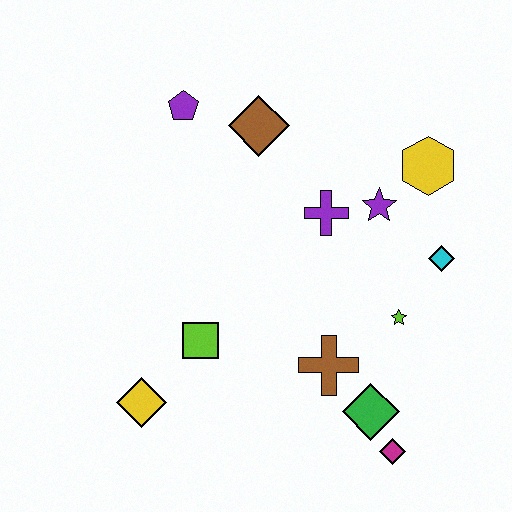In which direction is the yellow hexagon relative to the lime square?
The yellow hexagon is to the right of the lime square.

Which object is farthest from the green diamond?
The purple pentagon is farthest from the green diamond.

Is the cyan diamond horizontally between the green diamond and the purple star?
No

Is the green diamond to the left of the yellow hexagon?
Yes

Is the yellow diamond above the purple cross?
No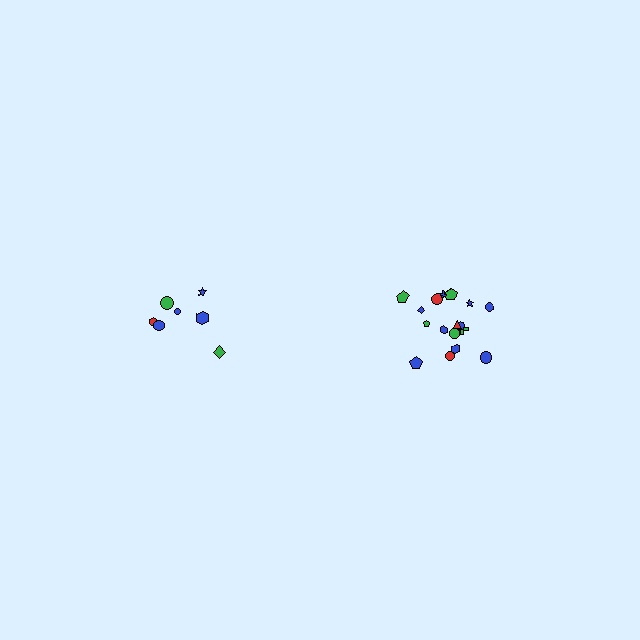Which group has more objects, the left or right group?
The right group.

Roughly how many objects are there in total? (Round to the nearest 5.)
Roughly 25 objects in total.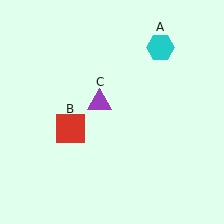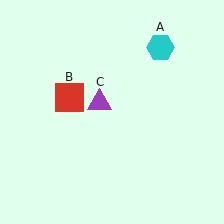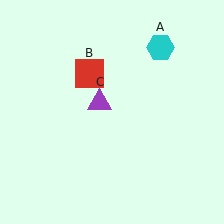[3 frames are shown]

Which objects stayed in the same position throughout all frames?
Cyan hexagon (object A) and purple triangle (object C) remained stationary.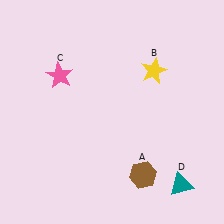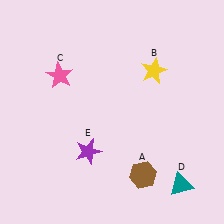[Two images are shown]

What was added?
A purple star (E) was added in Image 2.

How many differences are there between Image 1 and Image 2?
There is 1 difference between the two images.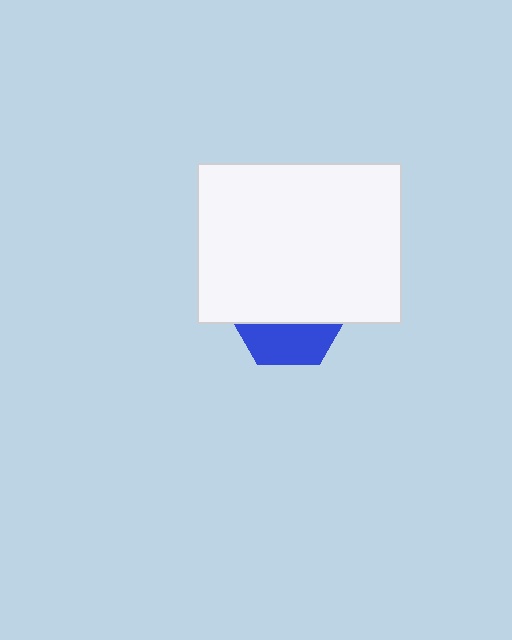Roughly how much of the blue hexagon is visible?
A small part of it is visible (roughly 35%).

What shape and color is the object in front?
The object in front is a white rectangle.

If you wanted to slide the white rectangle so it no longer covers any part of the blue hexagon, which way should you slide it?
Slide it up — that is the most direct way to separate the two shapes.